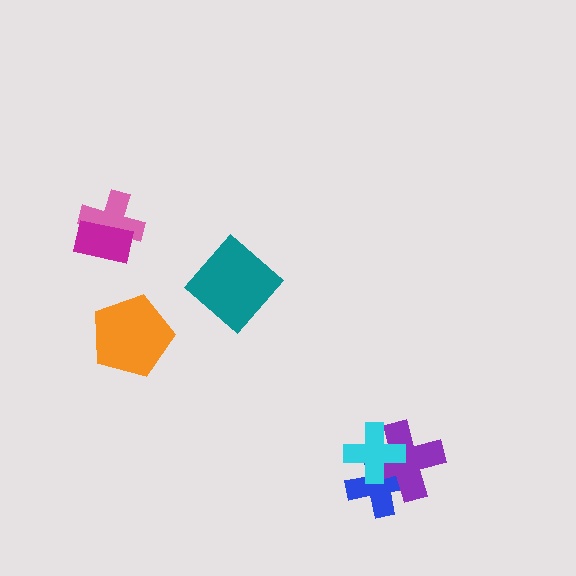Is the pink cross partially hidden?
Yes, it is partially covered by another shape.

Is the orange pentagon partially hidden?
No, no other shape covers it.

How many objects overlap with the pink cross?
1 object overlaps with the pink cross.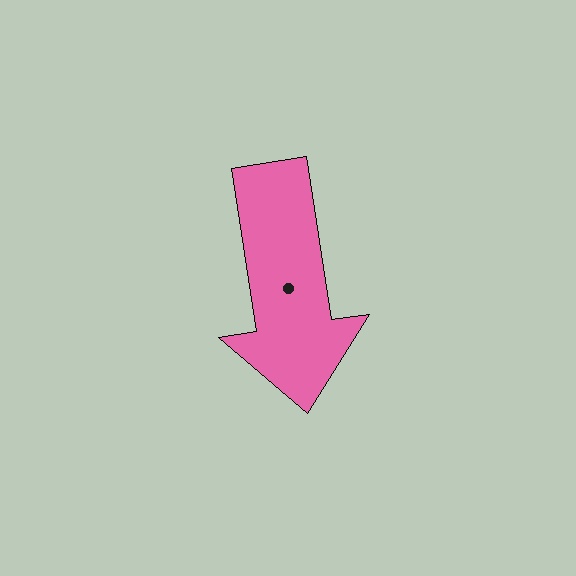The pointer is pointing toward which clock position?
Roughly 6 o'clock.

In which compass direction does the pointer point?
South.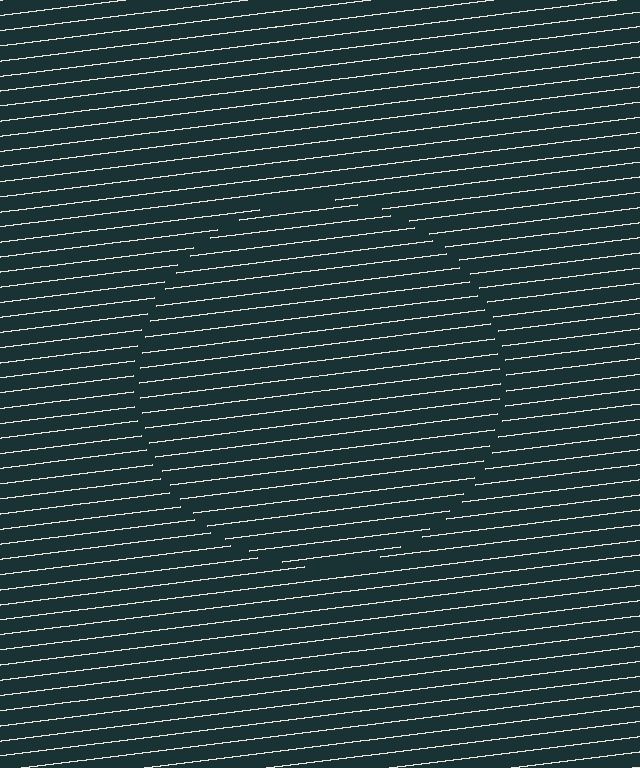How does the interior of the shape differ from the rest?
The interior of the shape contains the same grating, shifted by half a period — the contour is defined by the phase discontinuity where line-ends from the inner and outer gratings abut.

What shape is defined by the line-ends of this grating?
An illusory circle. The interior of the shape contains the same grating, shifted by half a period — the contour is defined by the phase discontinuity where line-ends from the inner and outer gratings abut.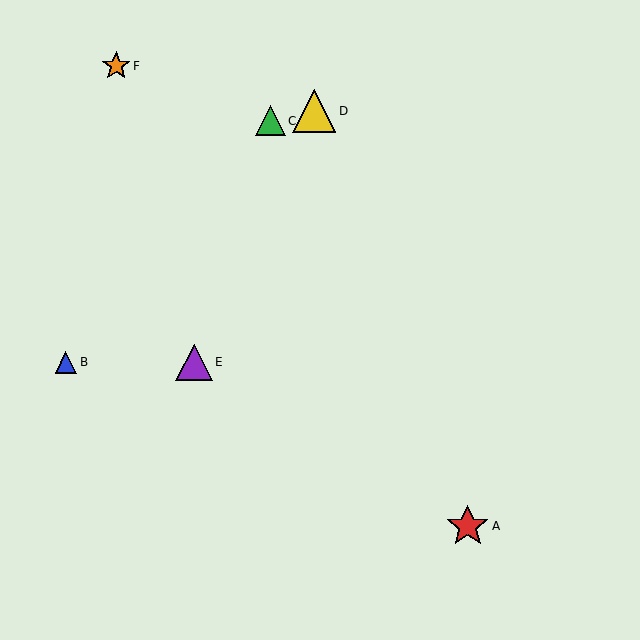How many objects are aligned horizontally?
2 objects (B, E) are aligned horizontally.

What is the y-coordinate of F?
Object F is at y≈66.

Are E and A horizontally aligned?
No, E is at y≈362 and A is at y≈526.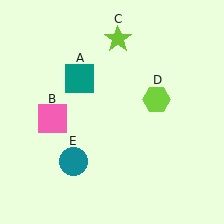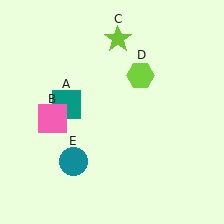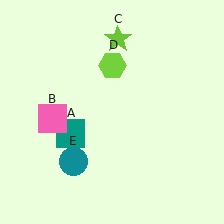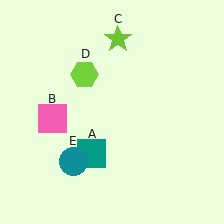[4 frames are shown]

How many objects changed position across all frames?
2 objects changed position: teal square (object A), lime hexagon (object D).